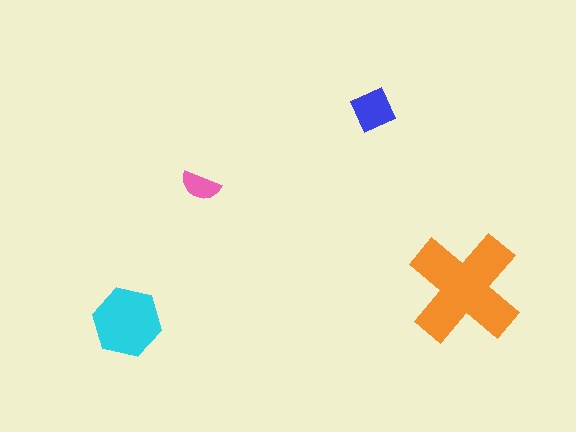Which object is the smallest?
The pink semicircle.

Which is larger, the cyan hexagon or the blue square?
The cyan hexagon.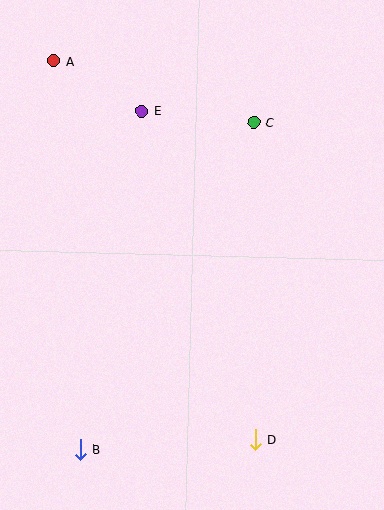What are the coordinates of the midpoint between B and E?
The midpoint between B and E is at (111, 280).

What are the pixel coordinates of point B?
Point B is at (80, 449).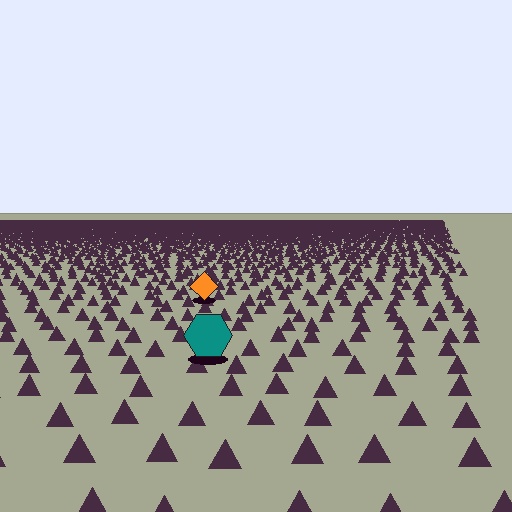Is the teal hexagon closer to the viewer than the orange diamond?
Yes. The teal hexagon is closer — you can tell from the texture gradient: the ground texture is coarser near it.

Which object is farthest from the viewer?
The orange diamond is farthest from the viewer. It appears smaller and the ground texture around it is denser.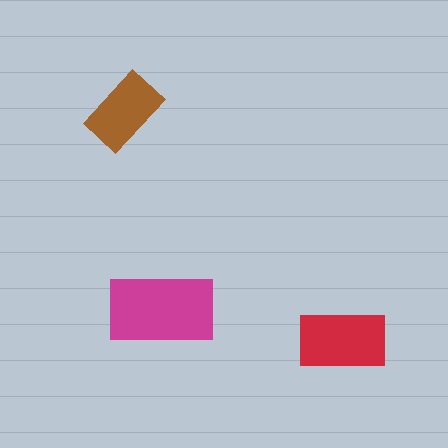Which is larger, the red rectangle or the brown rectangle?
The red one.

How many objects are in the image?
There are 3 objects in the image.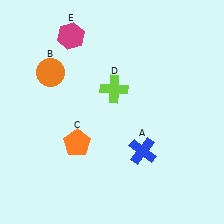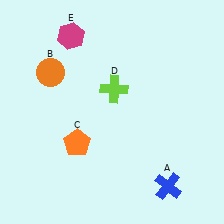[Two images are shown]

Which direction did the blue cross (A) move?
The blue cross (A) moved down.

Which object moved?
The blue cross (A) moved down.